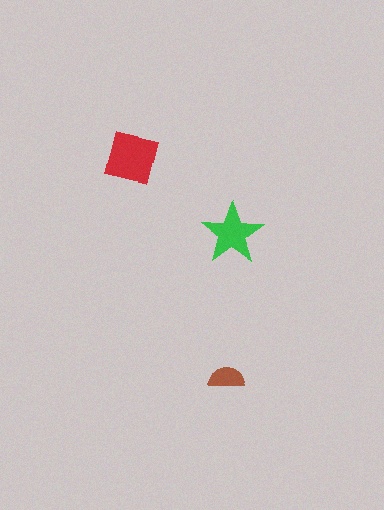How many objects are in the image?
There are 3 objects in the image.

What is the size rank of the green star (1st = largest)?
2nd.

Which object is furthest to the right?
The green star is rightmost.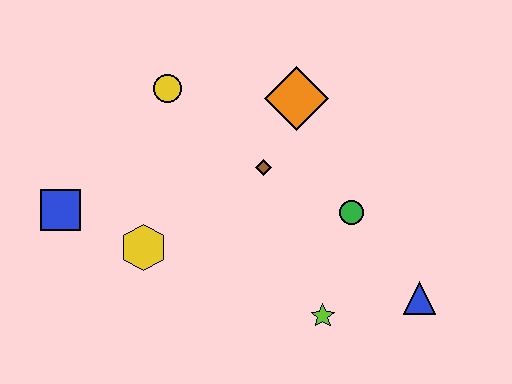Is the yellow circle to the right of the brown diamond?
No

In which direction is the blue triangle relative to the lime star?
The blue triangle is to the right of the lime star.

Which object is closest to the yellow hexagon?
The blue square is closest to the yellow hexagon.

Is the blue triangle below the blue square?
Yes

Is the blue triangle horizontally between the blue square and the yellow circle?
No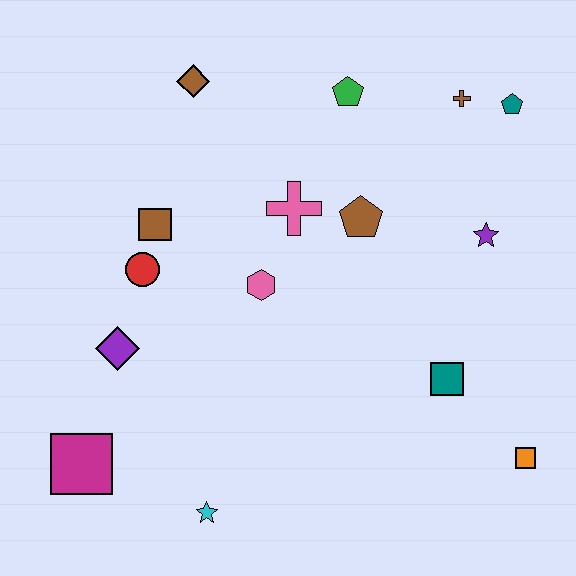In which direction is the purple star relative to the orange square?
The purple star is above the orange square.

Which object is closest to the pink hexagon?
The pink cross is closest to the pink hexagon.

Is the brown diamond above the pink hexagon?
Yes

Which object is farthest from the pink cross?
The orange square is farthest from the pink cross.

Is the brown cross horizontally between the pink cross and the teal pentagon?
Yes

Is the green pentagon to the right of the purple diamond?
Yes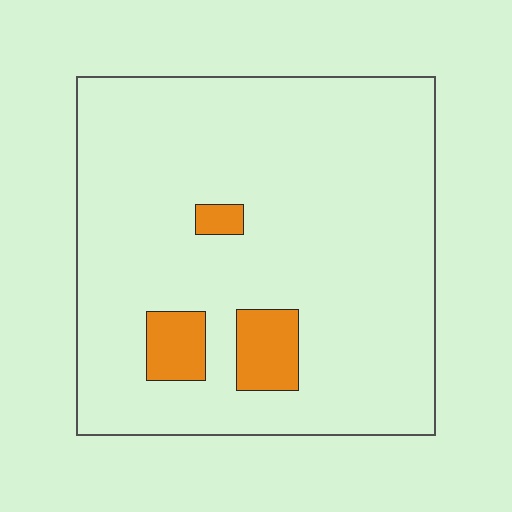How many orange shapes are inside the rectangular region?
3.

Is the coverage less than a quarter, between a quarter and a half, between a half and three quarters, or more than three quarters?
Less than a quarter.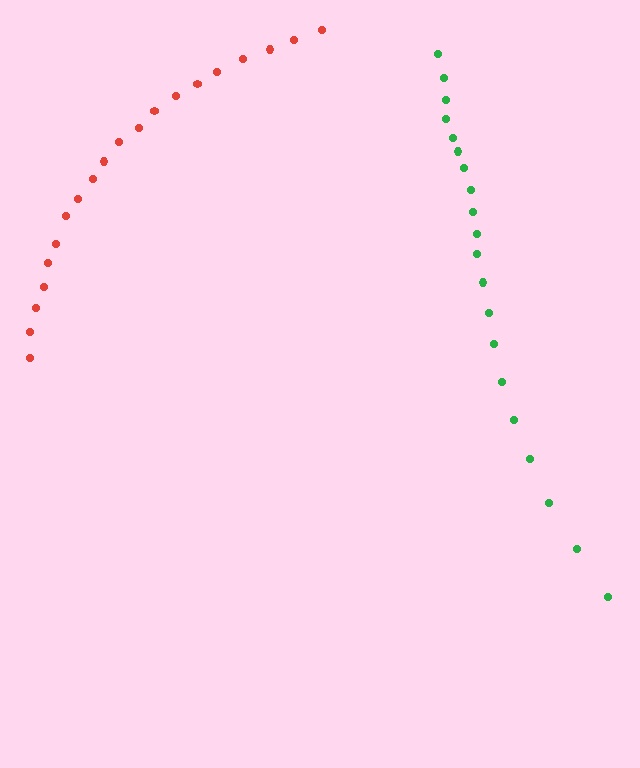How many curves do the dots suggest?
There are 2 distinct paths.